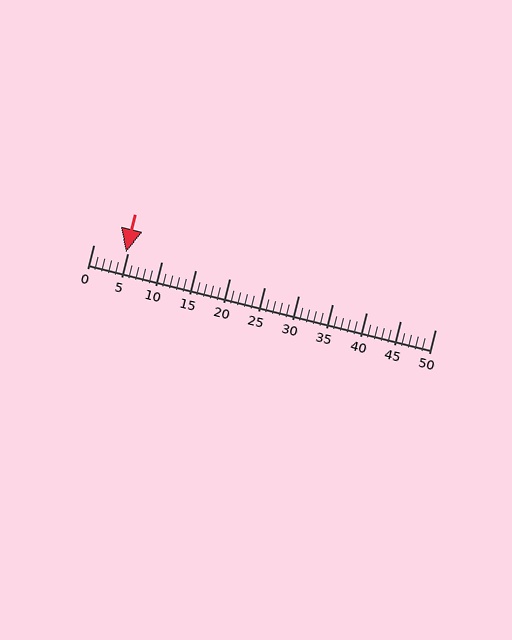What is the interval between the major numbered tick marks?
The major tick marks are spaced 5 units apart.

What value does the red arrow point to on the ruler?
The red arrow points to approximately 5.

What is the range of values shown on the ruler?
The ruler shows values from 0 to 50.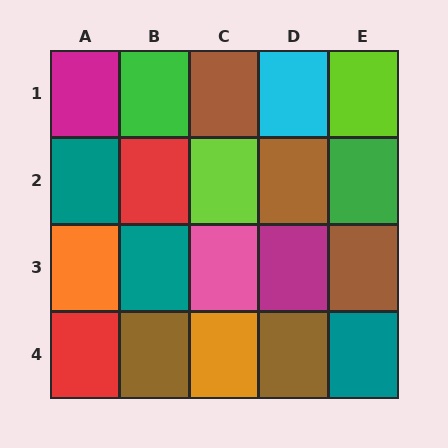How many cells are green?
2 cells are green.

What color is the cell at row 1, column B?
Green.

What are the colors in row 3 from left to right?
Orange, teal, pink, magenta, brown.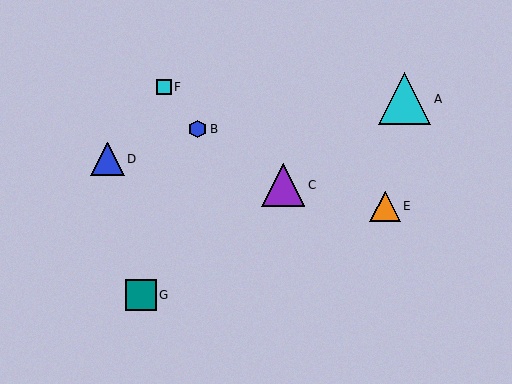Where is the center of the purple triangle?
The center of the purple triangle is at (283, 185).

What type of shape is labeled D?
Shape D is a blue triangle.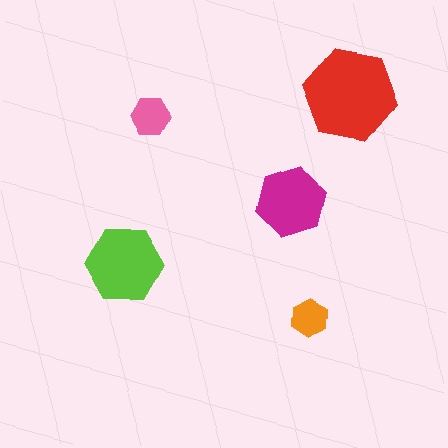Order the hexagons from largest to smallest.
the red one, the lime one, the magenta one, the pink one, the orange one.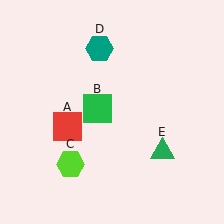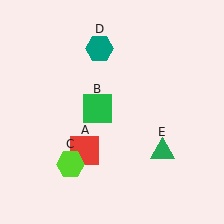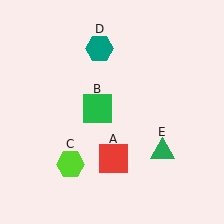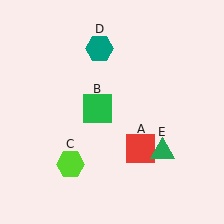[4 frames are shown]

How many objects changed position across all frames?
1 object changed position: red square (object A).